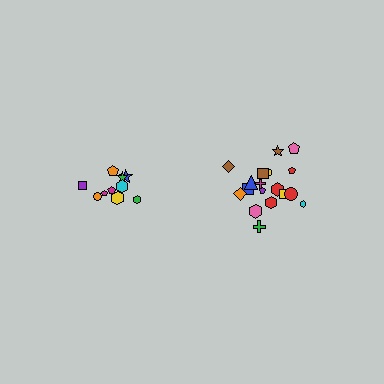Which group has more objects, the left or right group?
The right group.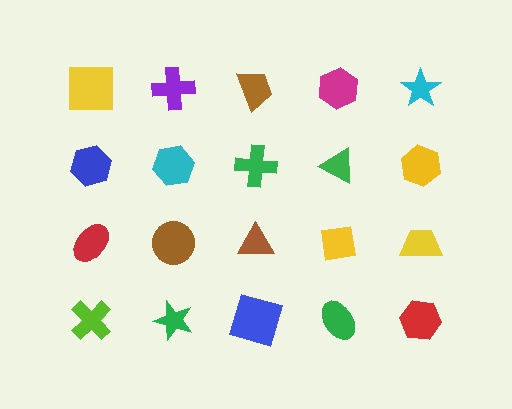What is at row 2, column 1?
A blue hexagon.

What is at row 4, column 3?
A blue square.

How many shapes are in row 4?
5 shapes.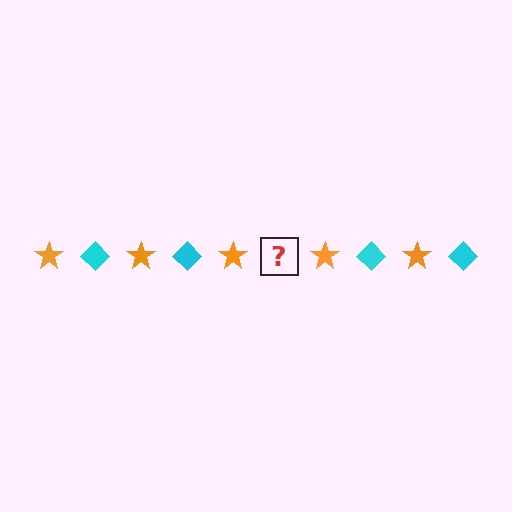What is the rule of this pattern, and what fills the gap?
The rule is that the pattern alternates between orange star and cyan diamond. The gap should be filled with a cyan diamond.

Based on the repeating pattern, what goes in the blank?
The blank should be a cyan diamond.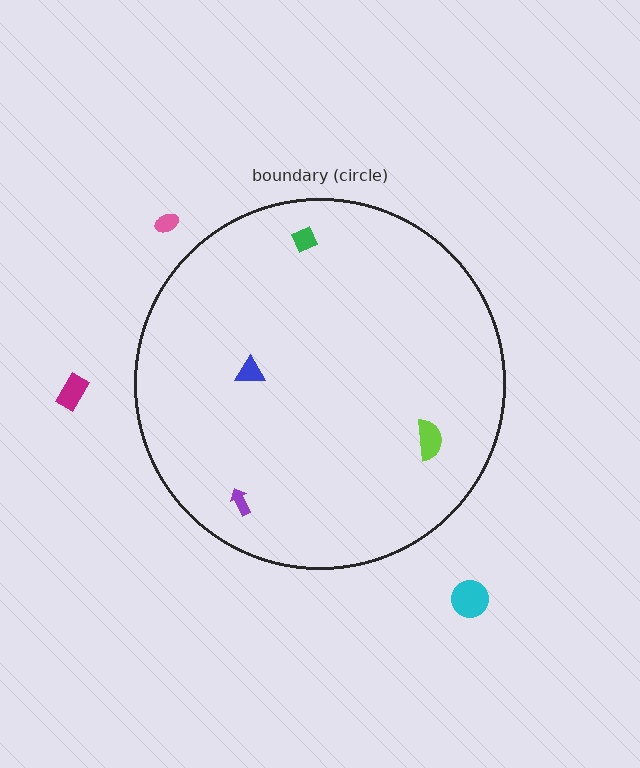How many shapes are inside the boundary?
4 inside, 3 outside.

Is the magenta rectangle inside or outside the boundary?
Outside.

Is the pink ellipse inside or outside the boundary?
Outside.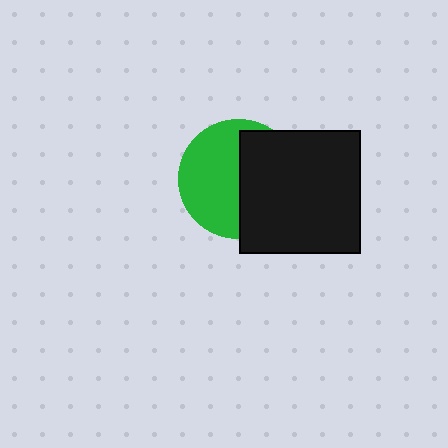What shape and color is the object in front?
The object in front is a black rectangle.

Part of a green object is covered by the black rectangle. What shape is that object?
It is a circle.